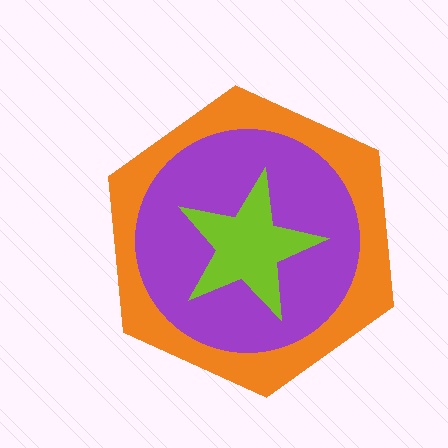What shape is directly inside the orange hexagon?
The purple circle.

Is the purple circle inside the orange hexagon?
Yes.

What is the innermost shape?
The lime star.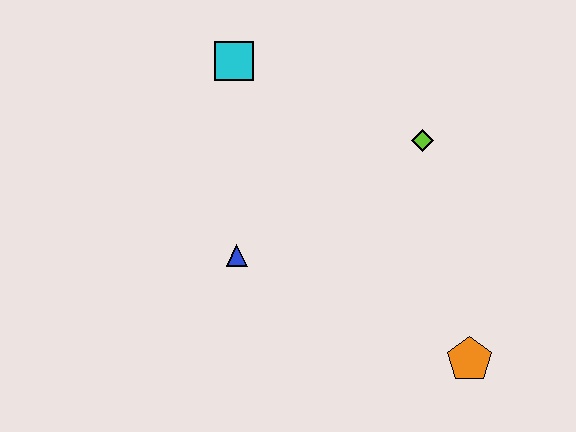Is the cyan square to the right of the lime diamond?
No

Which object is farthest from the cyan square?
The orange pentagon is farthest from the cyan square.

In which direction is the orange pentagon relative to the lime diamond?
The orange pentagon is below the lime diamond.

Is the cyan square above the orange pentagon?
Yes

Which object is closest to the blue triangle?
The cyan square is closest to the blue triangle.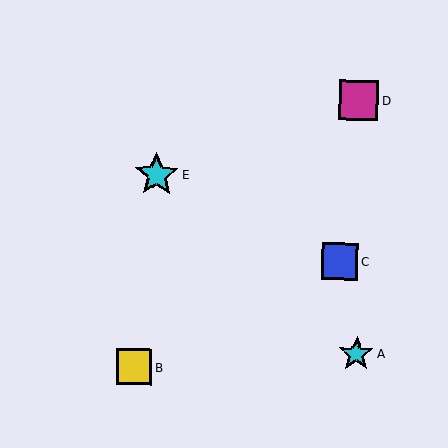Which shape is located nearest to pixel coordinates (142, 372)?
The yellow square (labeled B) at (134, 367) is nearest to that location.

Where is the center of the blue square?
The center of the blue square is at (340, 261).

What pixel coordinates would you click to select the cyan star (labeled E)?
Click at (157, 175) to select the cyan star E.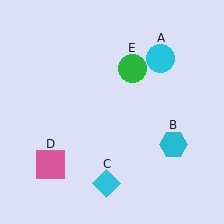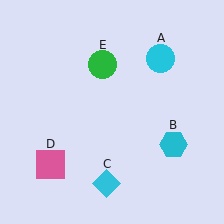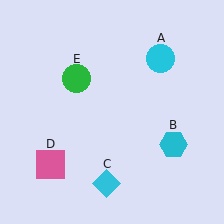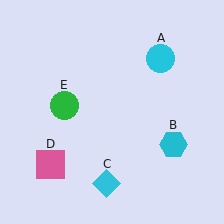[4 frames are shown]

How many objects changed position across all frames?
1 object changed position: green circle (object E).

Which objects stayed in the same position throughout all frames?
Cyan circle (object A) and cyan hexagon (object B) and cyan diamond (object C) and pink square (object D) remained stationary.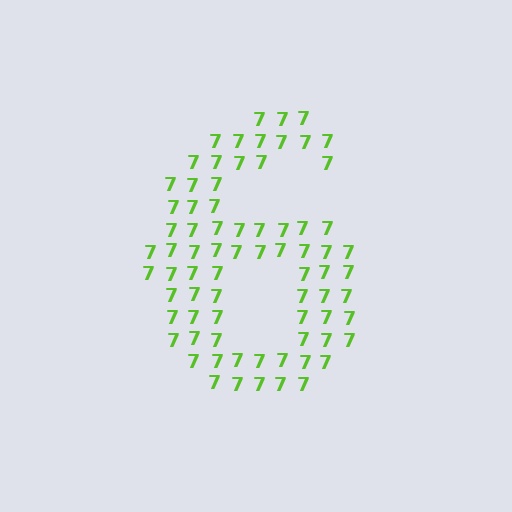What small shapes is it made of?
It is made of small digit 7's.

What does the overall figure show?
The overall figure shows the digit 6.